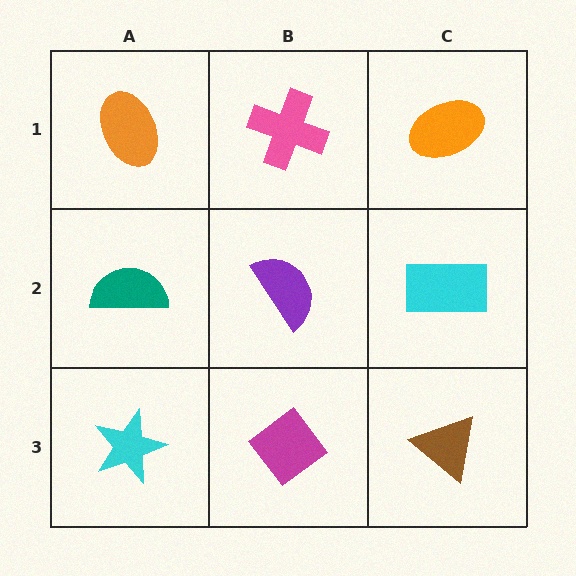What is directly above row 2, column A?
An orange ellipse.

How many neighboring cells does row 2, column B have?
4.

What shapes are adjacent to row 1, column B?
A purple semicircle (row 2, column B), an orange ellipse (row 1, column A), an orange ellipse (row 1, column C).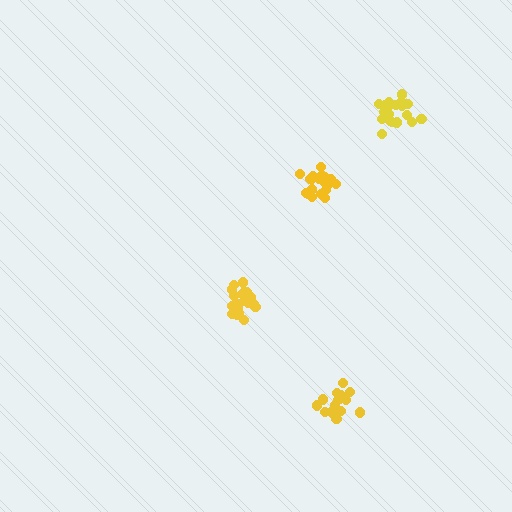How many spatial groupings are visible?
There are 4 spatial groupings.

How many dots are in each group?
Group 1: 16 dots, Group 2: 21 dots, Group 3: 21 dots, Group 4: 20 dots (78 total).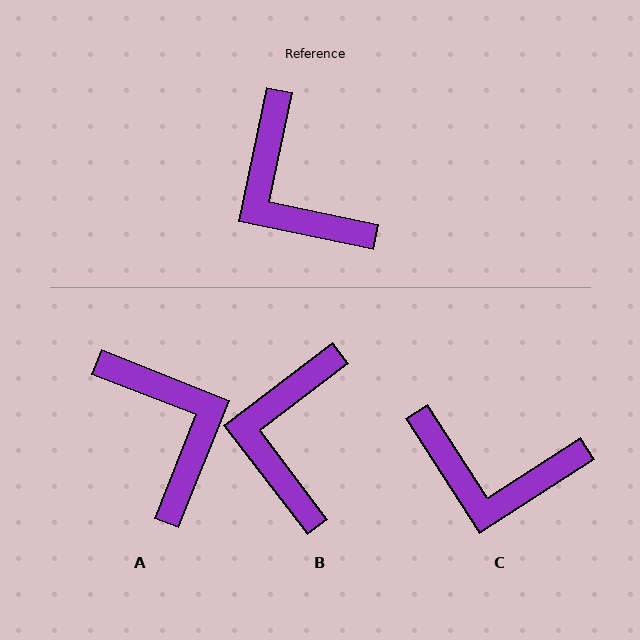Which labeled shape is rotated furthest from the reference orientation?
A, about 170 degrees away.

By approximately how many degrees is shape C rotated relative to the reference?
Approximately 45 degrees counter-clockwise.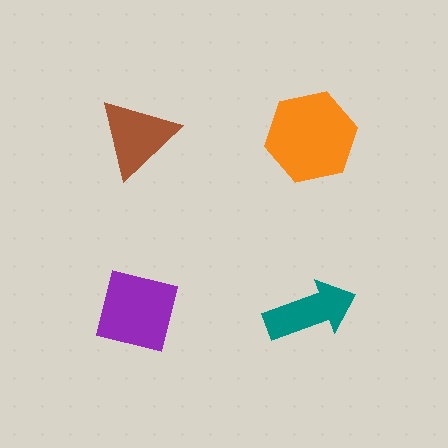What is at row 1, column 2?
An orange hexagon.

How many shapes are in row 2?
2 shapes.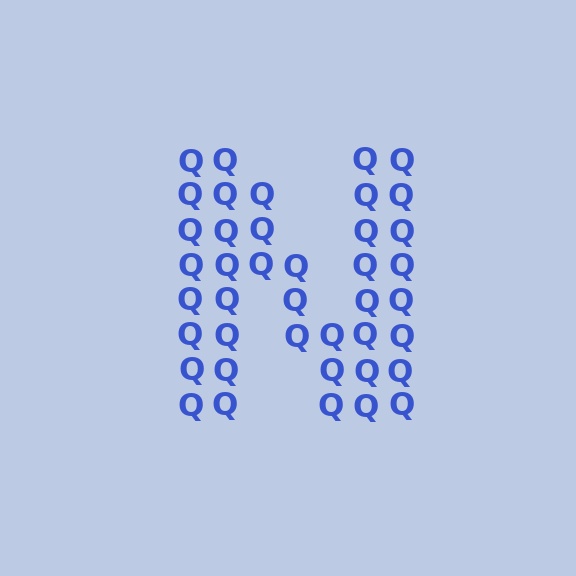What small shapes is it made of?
It is made of small letter Q's.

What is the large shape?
The large shape is the letter N.